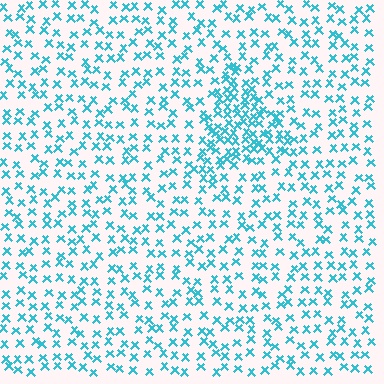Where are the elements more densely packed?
The elements are more densely packed inside the triangle boundary.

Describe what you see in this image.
The image contains small cyan elements arranged at two different densities. A triangle-shaped region is visible where the elements are more densely packed than the surrounding area.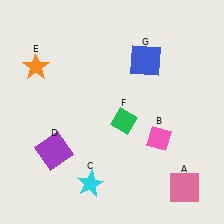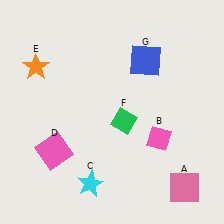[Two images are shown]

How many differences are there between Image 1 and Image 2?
There is 1 difference between the two images.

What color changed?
The square (D) changed from purple in Image 1 to pink in Image 2.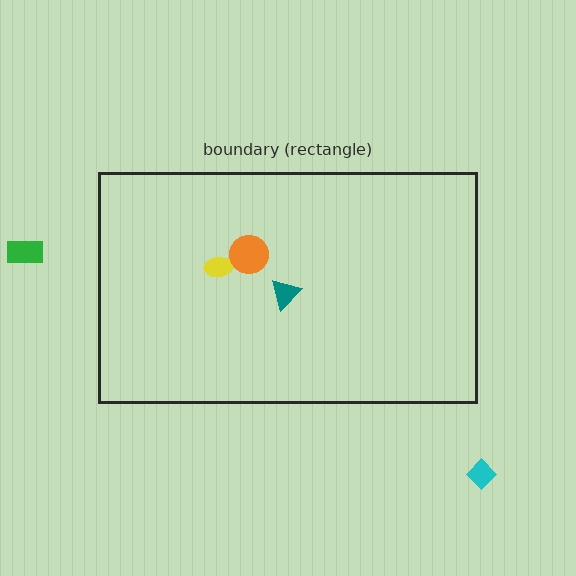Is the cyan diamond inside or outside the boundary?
Outside.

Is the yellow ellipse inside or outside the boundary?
Inside.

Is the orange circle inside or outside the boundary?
Inside.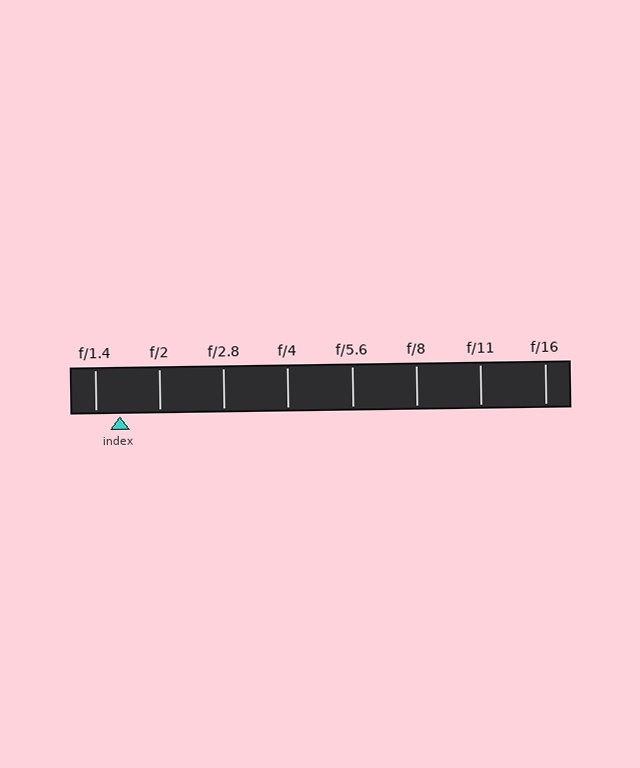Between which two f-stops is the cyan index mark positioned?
The index mark is between f/1.4 and f/2.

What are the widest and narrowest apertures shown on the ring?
The widest aperture shown is f/1.4 and the narrowest is f/16.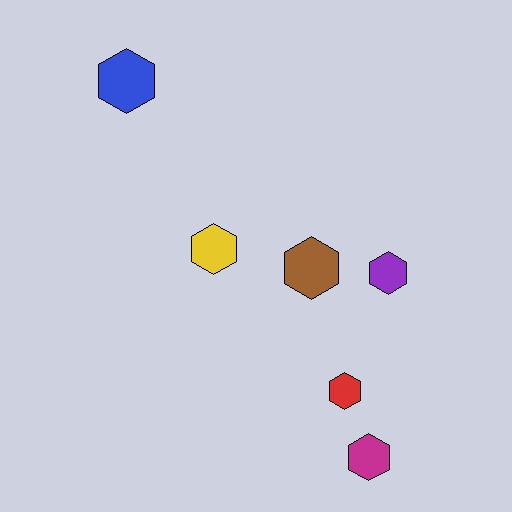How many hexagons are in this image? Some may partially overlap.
There are 6 hexagons.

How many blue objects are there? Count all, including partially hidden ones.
There is 1 blue object.